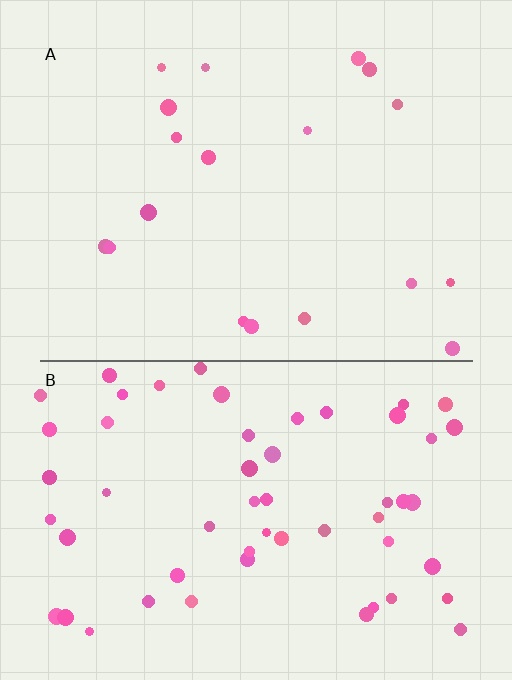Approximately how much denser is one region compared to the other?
Approximately 3.0× — region B over region A.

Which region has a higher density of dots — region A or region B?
B (the bottom).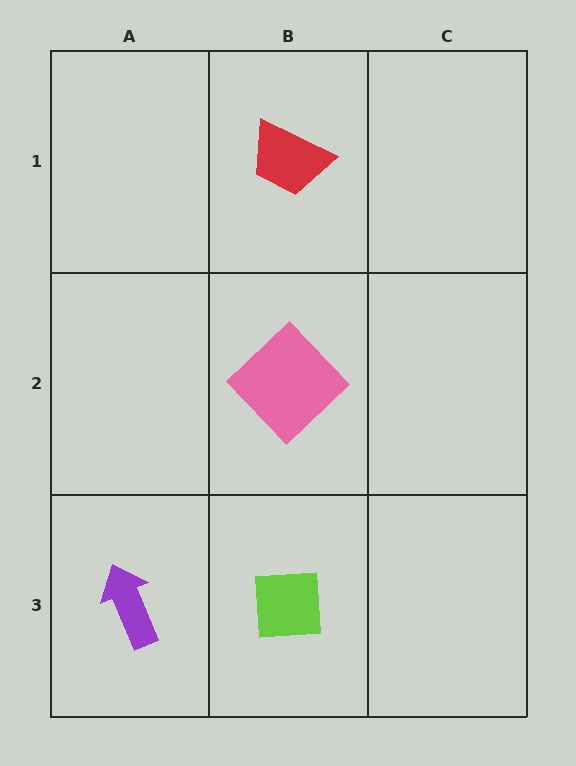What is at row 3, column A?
A purple arrow.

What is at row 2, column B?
A pink diamond.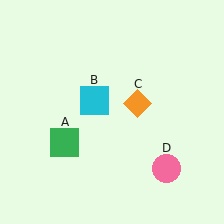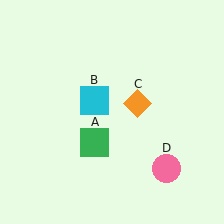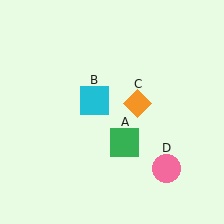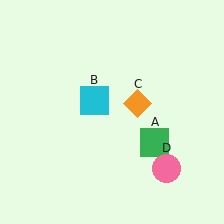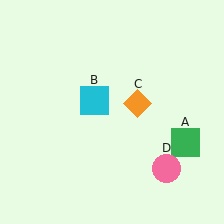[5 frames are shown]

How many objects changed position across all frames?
1 object changed position: green square (object A).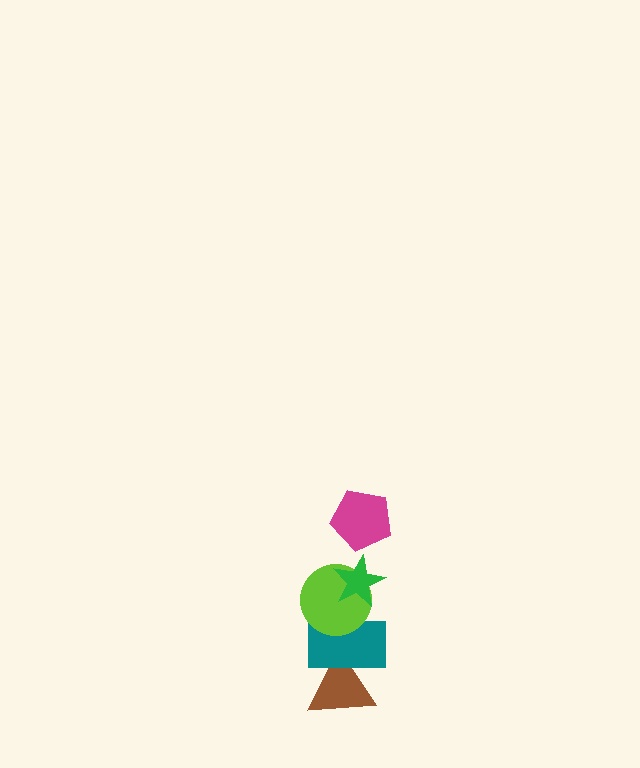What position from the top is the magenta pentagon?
The magenta pentagon is 1st from the top.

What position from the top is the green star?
The green star is 2nd from the top.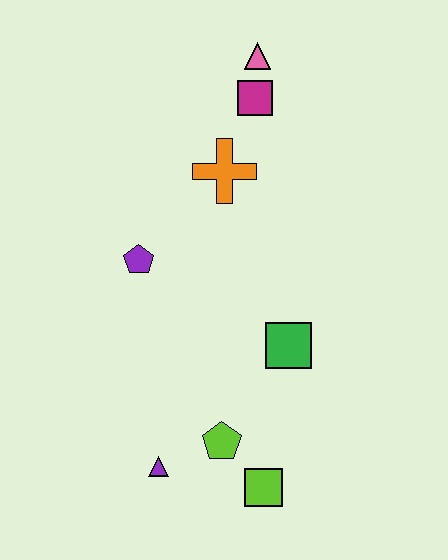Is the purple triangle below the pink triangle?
Yes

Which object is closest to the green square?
The lime pentagon is closest to the green square.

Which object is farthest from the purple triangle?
The pink triangle is farthest from the purple triangle.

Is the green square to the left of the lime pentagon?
No